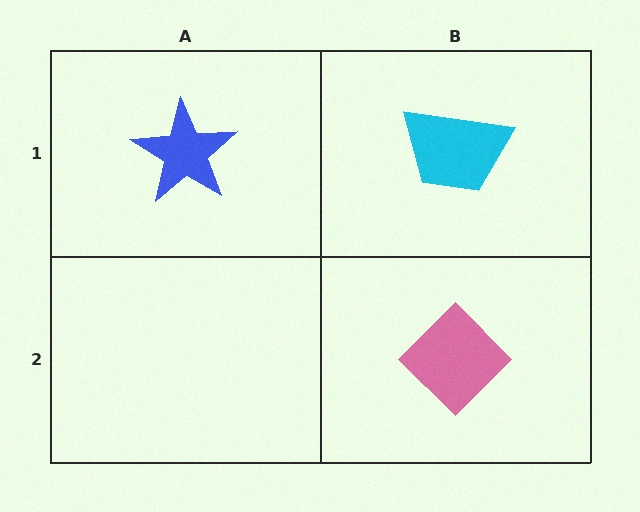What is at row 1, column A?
A blue star.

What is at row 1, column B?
A cyan trapezoid.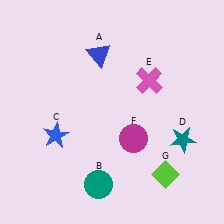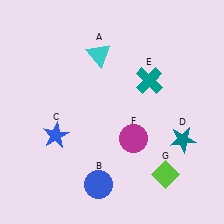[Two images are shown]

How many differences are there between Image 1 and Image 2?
There are 3 differences between the two images.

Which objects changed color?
A changed from blue to cyan. B changed from teal to blue. E changed from pink to teal.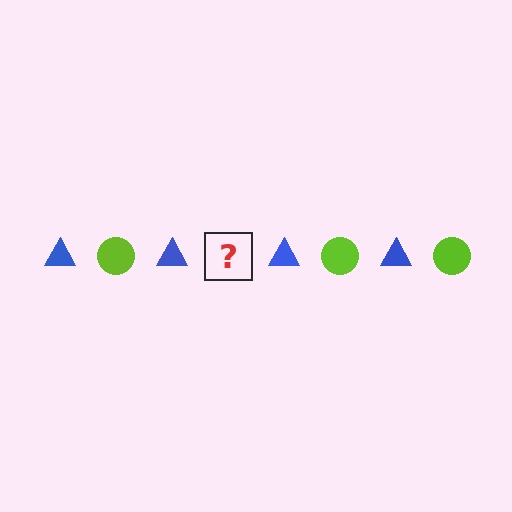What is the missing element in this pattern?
The missing element is a lime circle.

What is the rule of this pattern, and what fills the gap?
The rule is that the pattern alternates between blue triangle and lime circle. The gap should be filled with a lime circle.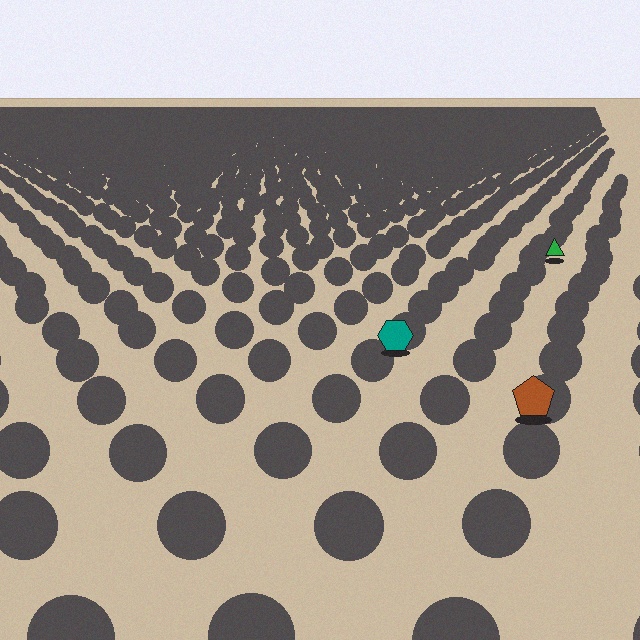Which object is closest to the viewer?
The brown pentagon is closest. The texture marks near it are larger and more spread out.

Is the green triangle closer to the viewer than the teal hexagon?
No. The teal hexagon is closer — you can tell from the texture gradient: the ground texture is coarser near it.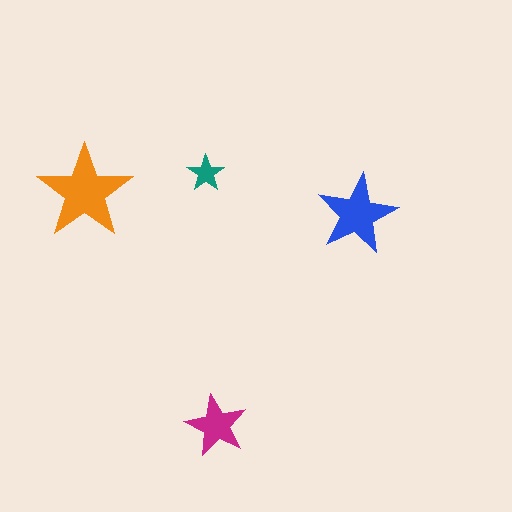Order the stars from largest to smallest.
the orange one, the blue one, the magenta one, the teal one.